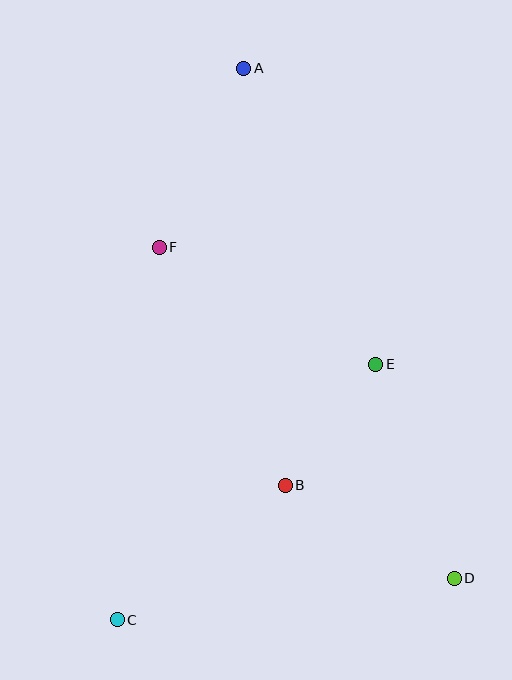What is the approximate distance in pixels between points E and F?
The distance between E and F is approximately 246 pixels.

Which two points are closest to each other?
Points B and E are closest to each other.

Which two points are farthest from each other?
Points A and C are farthest from each other.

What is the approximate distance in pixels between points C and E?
The distance between C and E is approximately 363 pixels.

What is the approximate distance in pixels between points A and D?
The distance between A and D is approximately 552 pixels.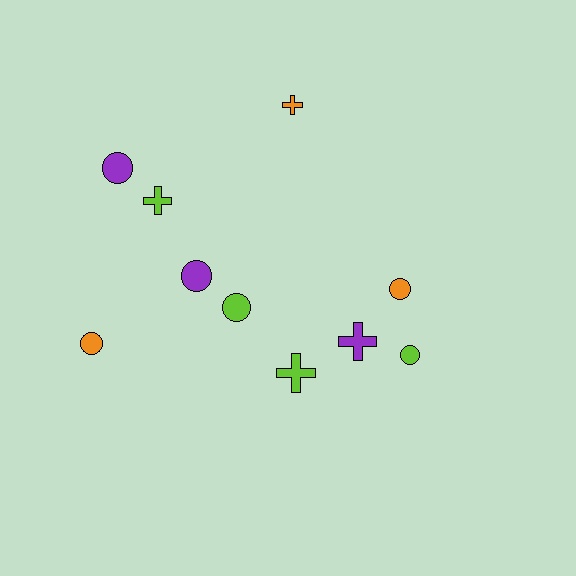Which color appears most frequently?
Lime, with 4 objects.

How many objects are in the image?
There are 10 objects.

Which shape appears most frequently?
Circle, with 6 objects.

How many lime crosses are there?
There are 2 lime crosses.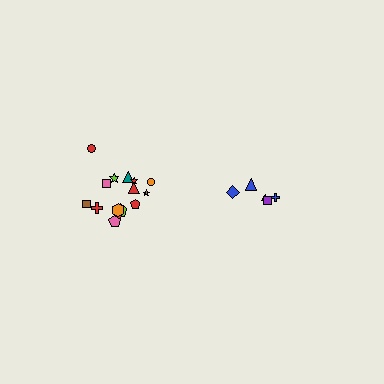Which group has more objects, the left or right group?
The left group.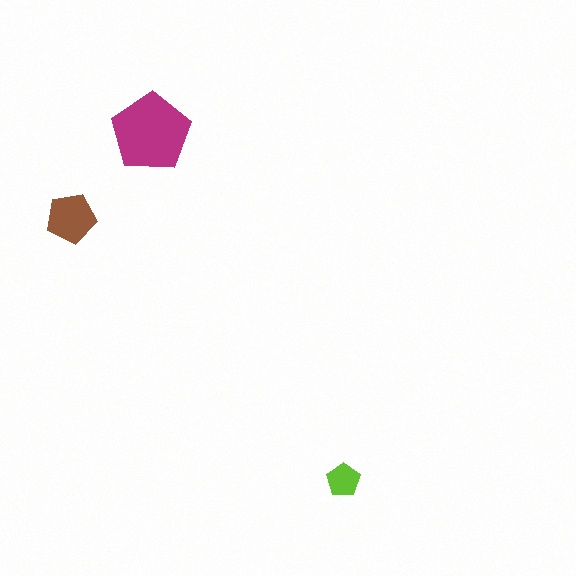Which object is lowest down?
The lime pentagon is bottommost.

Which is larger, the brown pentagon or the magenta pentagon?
The magenta one.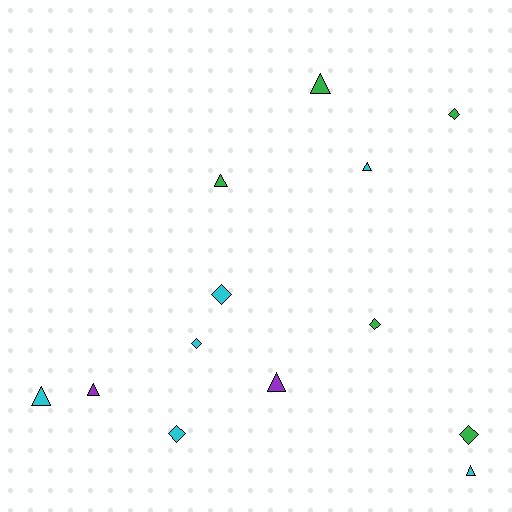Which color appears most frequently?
Cyan, with 6 objects.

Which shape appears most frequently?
Triangle, with 7 objects.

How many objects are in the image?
There are 13 objects.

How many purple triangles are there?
There are 2 purple triangles.